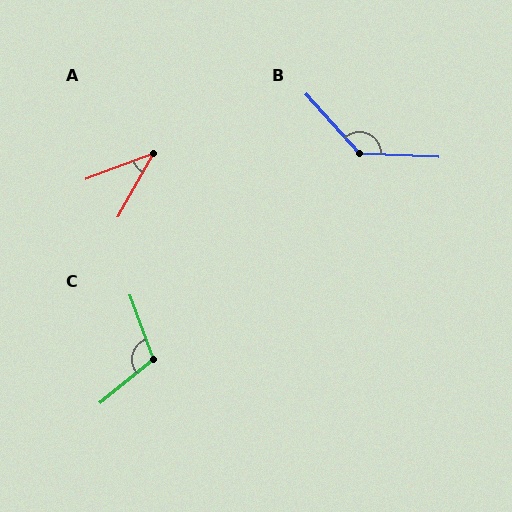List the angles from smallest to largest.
A (40°), C (109°), B (135°).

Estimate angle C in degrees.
Approximately 109 degrees.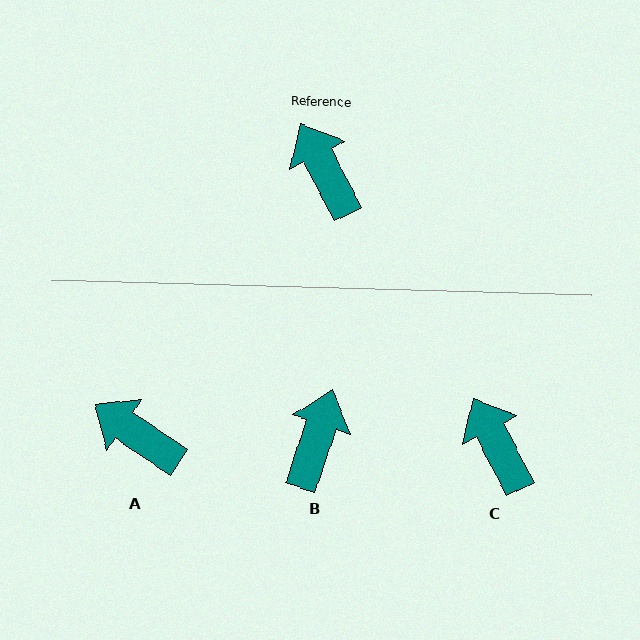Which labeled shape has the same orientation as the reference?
C.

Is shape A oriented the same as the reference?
No, it is off by about 28 degrees.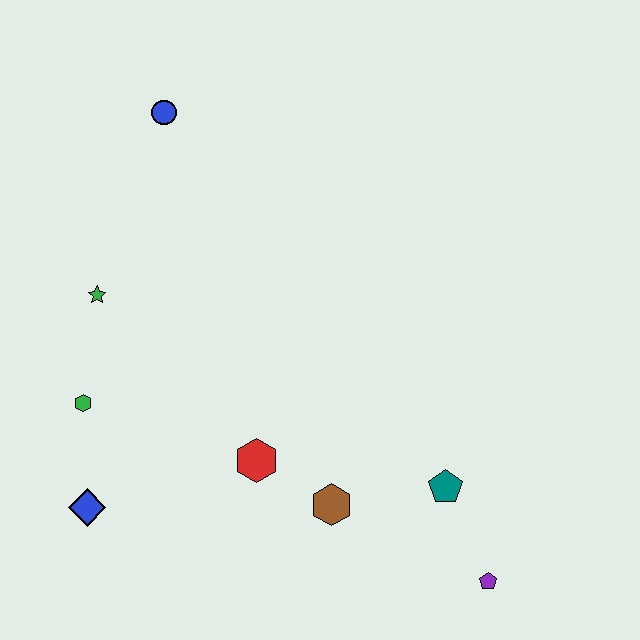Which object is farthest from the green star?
The purple pentagon is farthest from the green star.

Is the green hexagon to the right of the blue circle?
No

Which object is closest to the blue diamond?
The green hexagon is closest to the blue diamond.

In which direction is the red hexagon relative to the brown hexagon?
The red hexagon is to the left of the brown hexagon.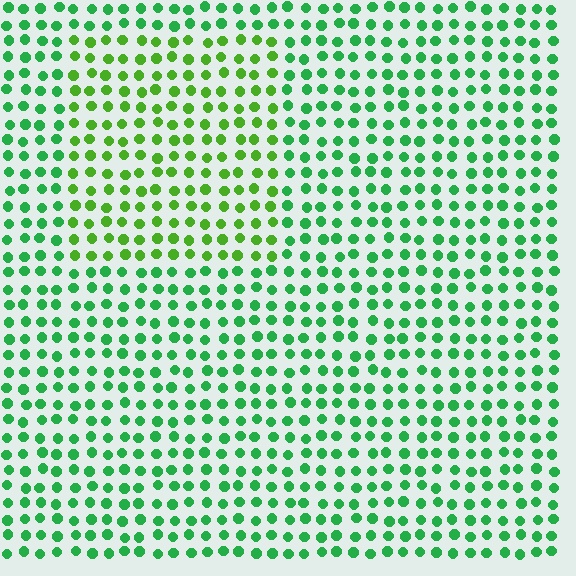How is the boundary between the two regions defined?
The boundary is defined purely by a slight shift in hue (about 31 degrees). Spacing, size, and orientation are identical on both sides.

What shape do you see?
I see a rectangle.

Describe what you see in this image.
The image is filled with small green elements in a uniform arrangement. A rectangle-shaped region is visible where the elements are tinted to a slightly different hue, forming a subtle color boundary.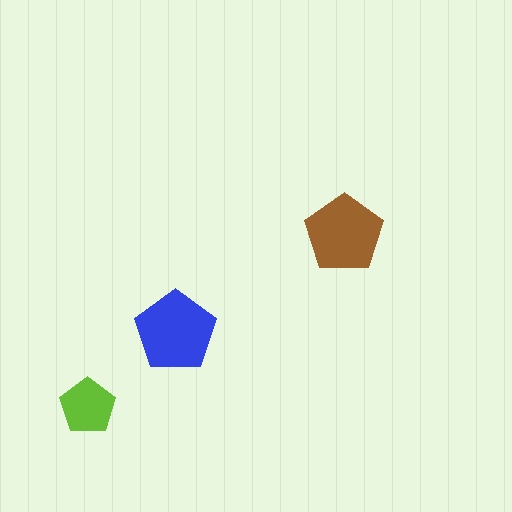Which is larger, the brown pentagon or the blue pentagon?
The blue one.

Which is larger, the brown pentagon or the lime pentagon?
The brown one.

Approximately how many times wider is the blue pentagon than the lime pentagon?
About 1.5 times wider.